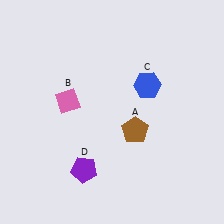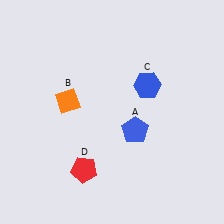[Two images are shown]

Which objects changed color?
A changed from brown to blue. B changed from pink to orange. D changed from purple to red.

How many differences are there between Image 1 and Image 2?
There are 3 differences between the two images.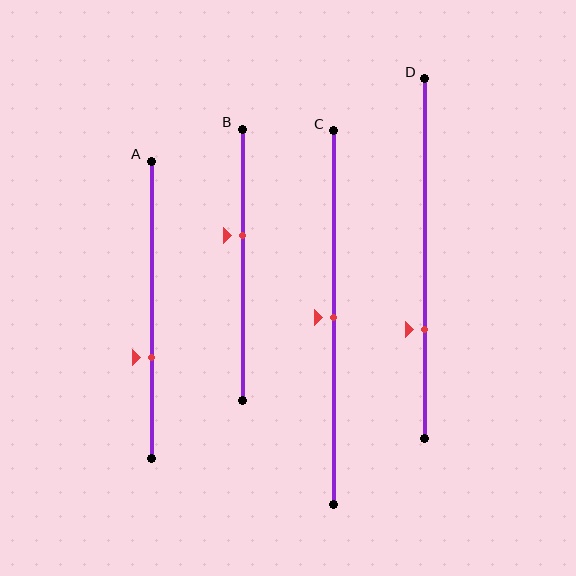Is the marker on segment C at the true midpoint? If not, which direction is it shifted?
Yes, the marker on segment C is at the true midpoint.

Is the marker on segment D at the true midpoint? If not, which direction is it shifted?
No, the marker on segment D is shifted downward by about 20% of the segment length.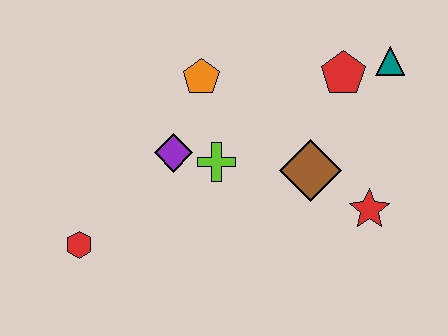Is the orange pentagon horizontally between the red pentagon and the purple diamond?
Yes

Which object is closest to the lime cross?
The purple diamond is closest to the lime cross.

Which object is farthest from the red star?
The red hexagon is farthest from the red star.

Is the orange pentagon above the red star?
Yes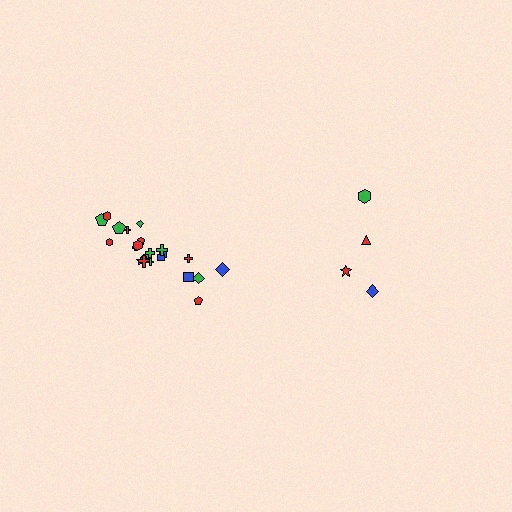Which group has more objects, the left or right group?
The left group.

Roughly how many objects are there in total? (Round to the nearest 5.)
Roughly 25 objects in total.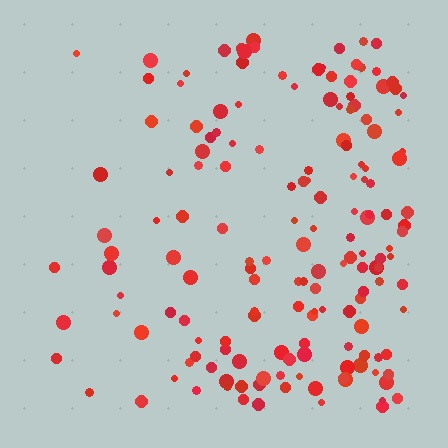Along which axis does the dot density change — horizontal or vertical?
Horizontal.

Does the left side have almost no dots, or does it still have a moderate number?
Still a moderate number, just noticeably fewer than the right.